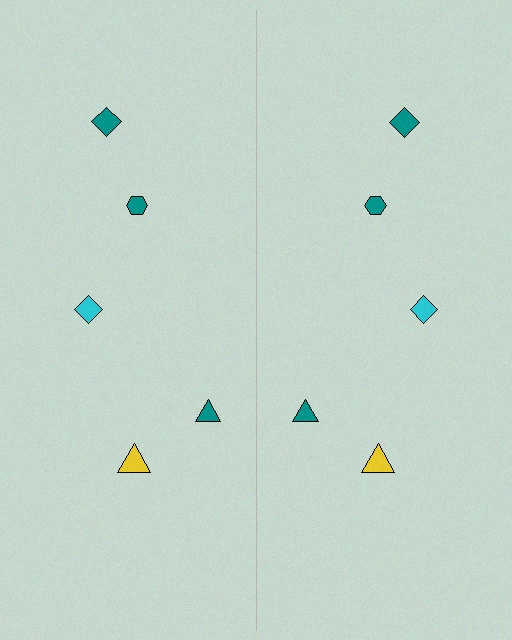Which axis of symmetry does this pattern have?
The pattern has a vertical axis of symmetry running through the center of the image.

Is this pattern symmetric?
Yes, this pattern has bilateral (reflection) symmetry.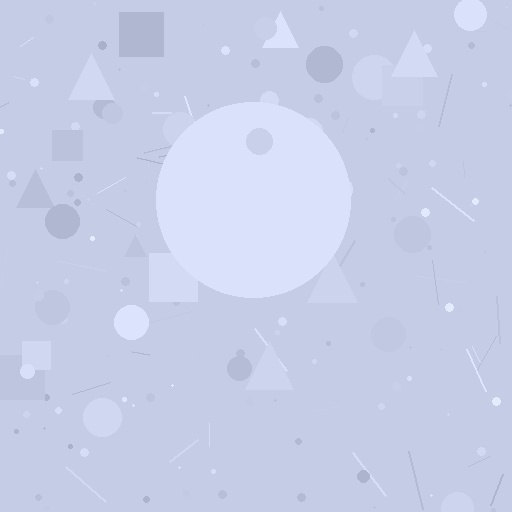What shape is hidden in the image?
A circle is hidden in the image.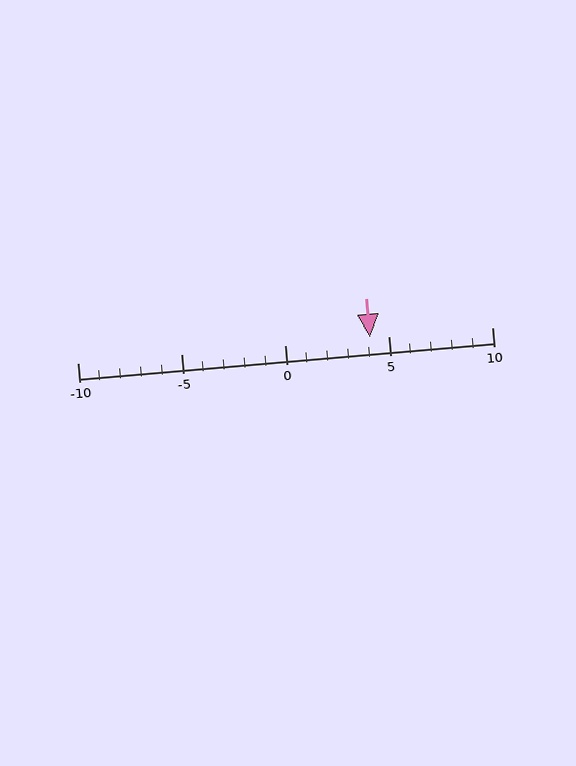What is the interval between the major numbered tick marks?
The major tick marks are spaced 5 units apart.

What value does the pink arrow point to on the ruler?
The pink arrow points to approximately 4.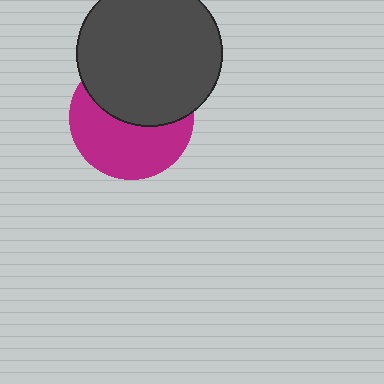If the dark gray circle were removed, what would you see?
You would see the complete magenta circle.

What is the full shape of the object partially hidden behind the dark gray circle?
The partially hidden object is a magenta circle.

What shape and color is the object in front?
The object in front is a dark gray circle.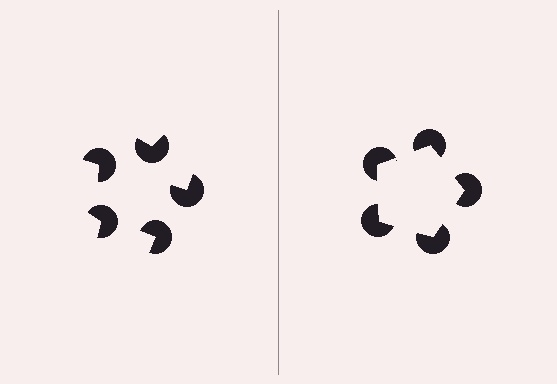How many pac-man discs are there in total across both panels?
10 — 5 on each side.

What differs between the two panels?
The pac-man discs are positioned identically on both sides; only the wedge orientations differ. On the right they align to a pentagon; on the left they are misaligned.